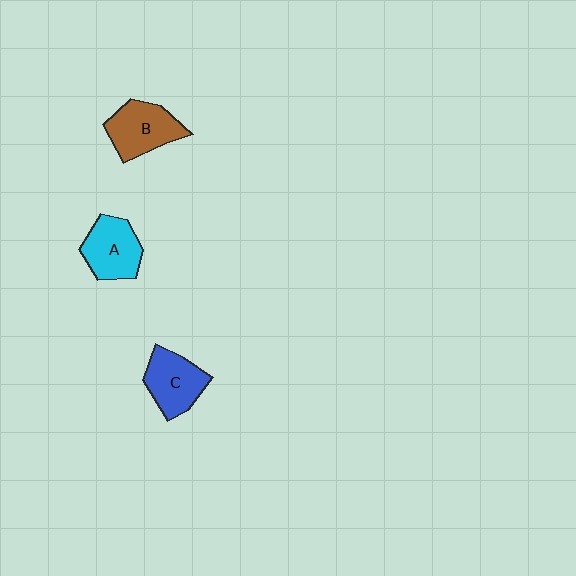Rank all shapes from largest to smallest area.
From largest to smallest: B (brown), A (cyan), C (blue).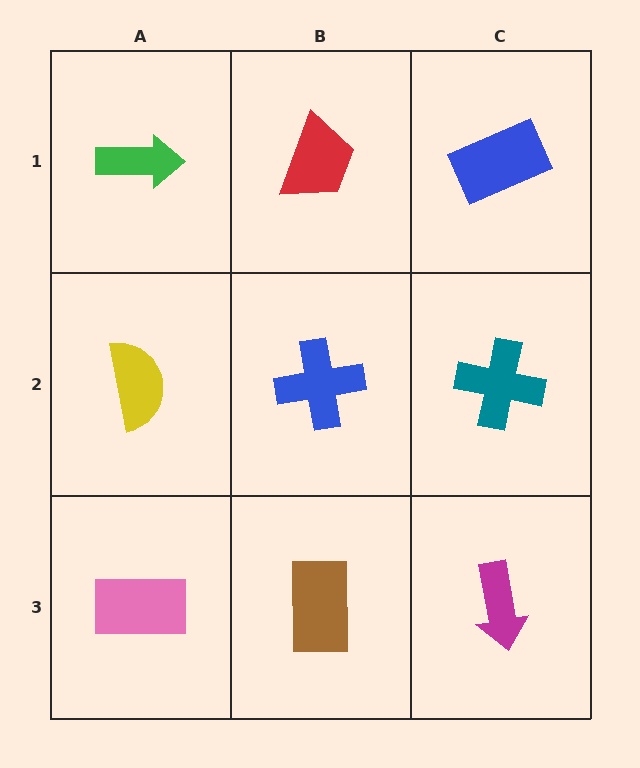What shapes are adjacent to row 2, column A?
A green arrow (row 1, column A), a pink rectangle (row 3, column A), a blue cross (row 2, column B).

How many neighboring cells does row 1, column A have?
2.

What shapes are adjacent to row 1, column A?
A yellow semicircle (row 2, column A), a red trapezoid (row 1, column B).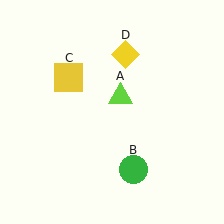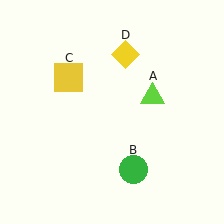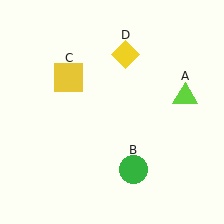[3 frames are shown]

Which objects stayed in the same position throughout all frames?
Green circle (object B) and yellow square (object C) and yellow diamond (object D) remained stationary.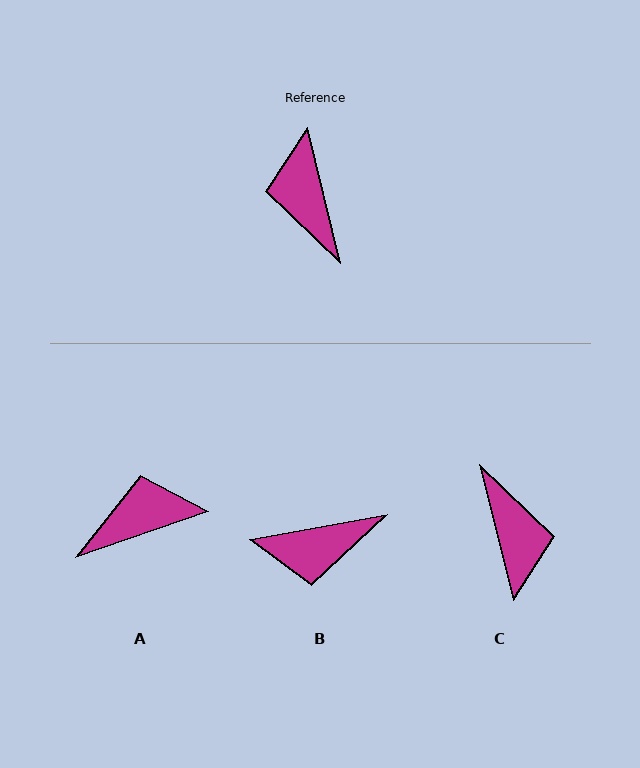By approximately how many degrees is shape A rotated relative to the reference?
Approximately 85 degrees clockwise.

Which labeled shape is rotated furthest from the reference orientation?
C, about 180 degrees away.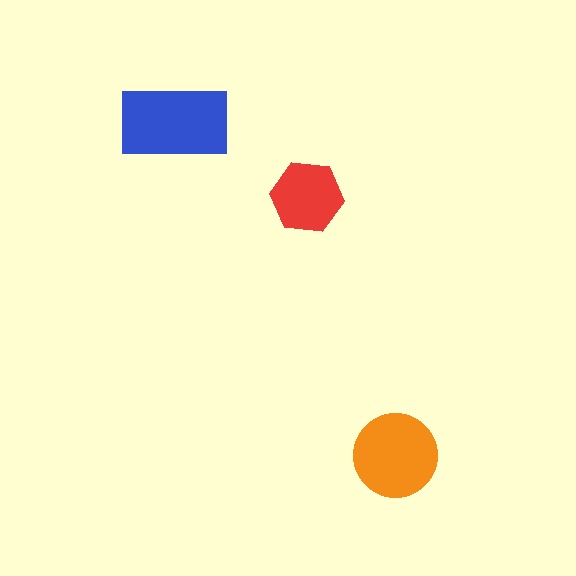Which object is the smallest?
The red hexagon.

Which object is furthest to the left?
The blue rectangle is leftmost.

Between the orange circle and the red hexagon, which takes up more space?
The orange circle.